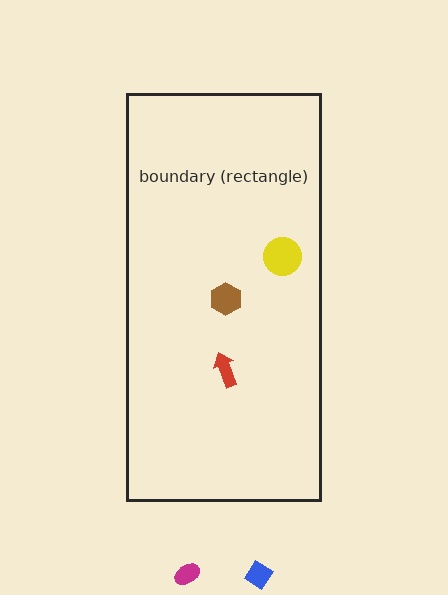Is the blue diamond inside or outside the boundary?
Outside.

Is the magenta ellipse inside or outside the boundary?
Outside.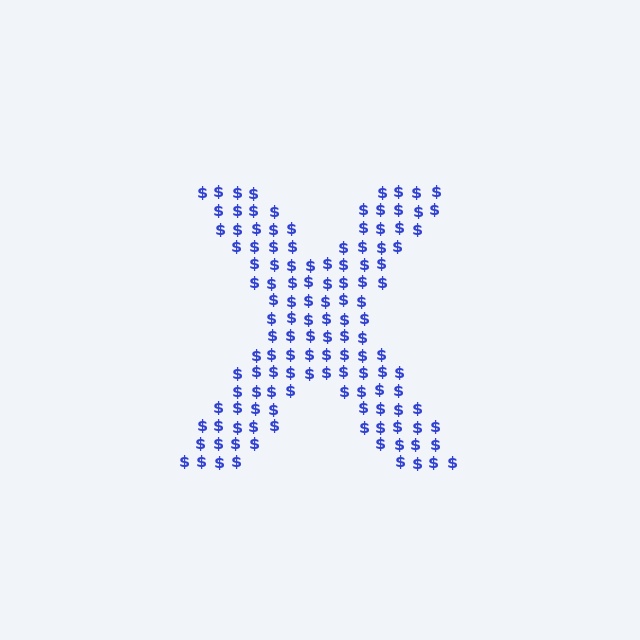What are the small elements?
The small elements are dollar signs.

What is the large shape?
The large shape is the letter X.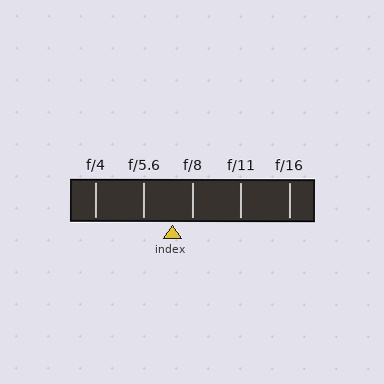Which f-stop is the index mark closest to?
The index mark is closest to f/8.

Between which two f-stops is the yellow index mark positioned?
The index mark is between f/5.6 and f/8.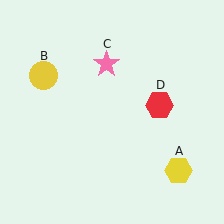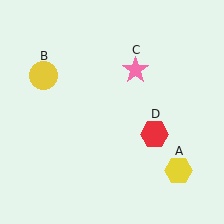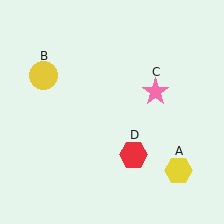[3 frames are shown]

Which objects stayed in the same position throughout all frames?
Yellow hexagon (object A) and yellow circle (object B) remained stationary.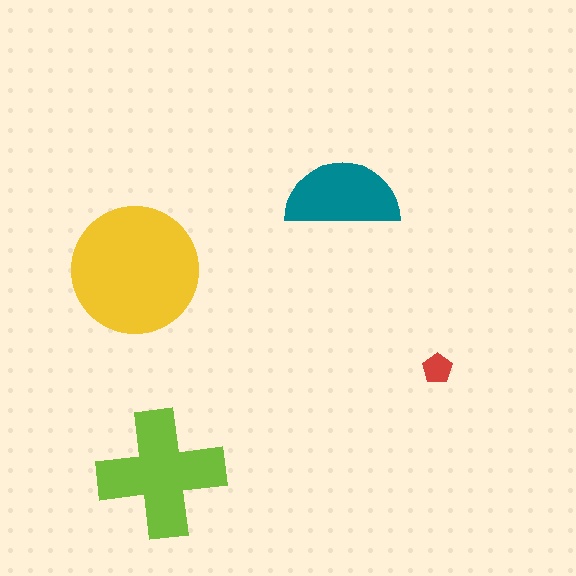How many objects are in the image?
There are 4 objects in the image.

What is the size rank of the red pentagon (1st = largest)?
4th.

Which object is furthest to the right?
The red pentagon is rightmost.